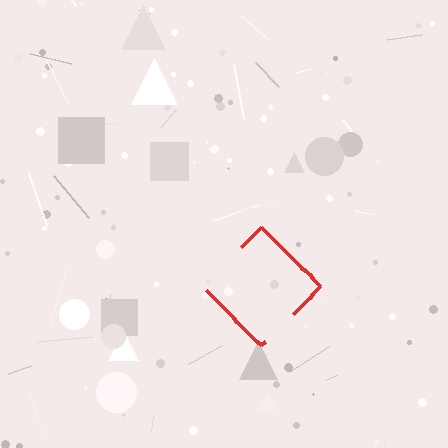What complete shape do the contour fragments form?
The contour fragments form a diamond.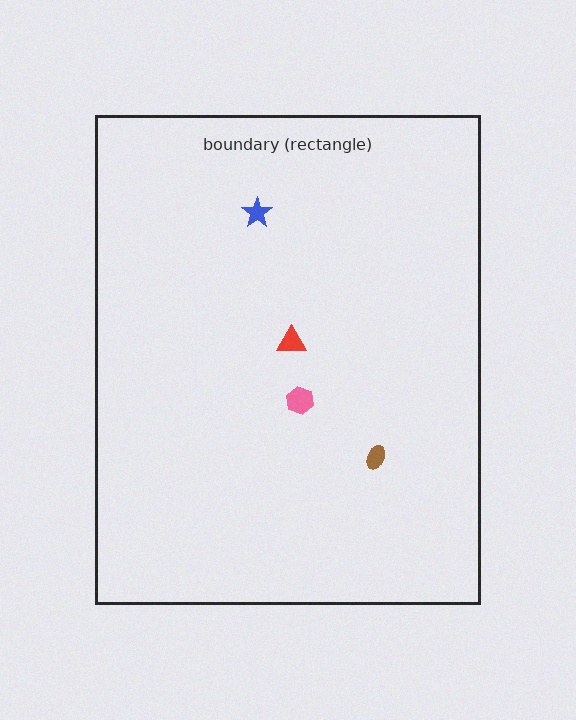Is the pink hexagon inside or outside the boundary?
Inside.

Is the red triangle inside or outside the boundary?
Inside.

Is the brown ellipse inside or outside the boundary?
Inside.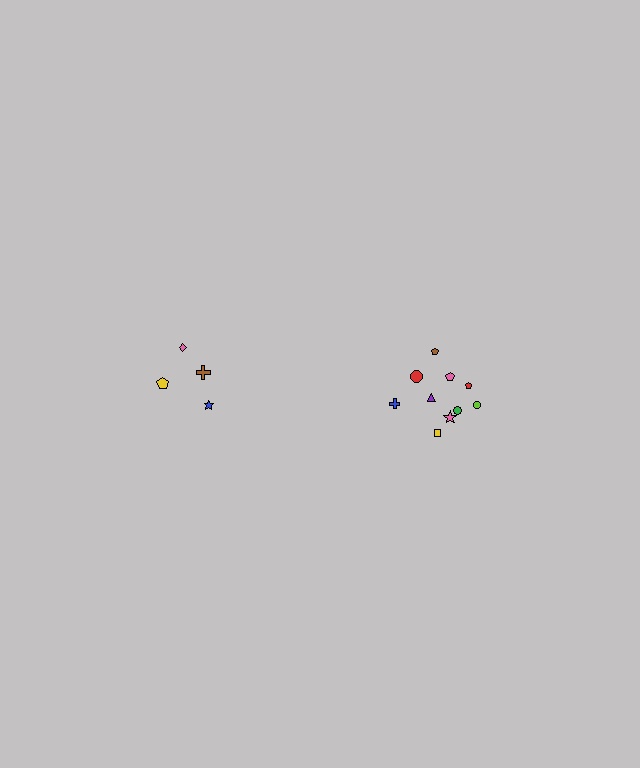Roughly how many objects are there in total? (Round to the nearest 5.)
Roughly 15 objects in total.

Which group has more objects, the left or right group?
The right group.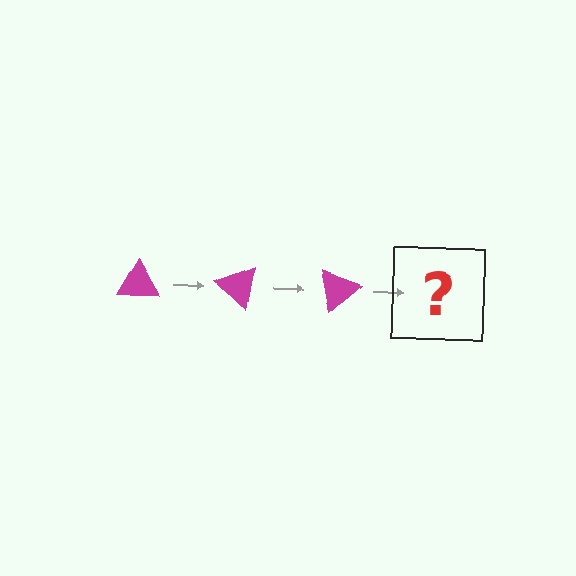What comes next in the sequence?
The next element should be a magenta triangle rotated 120 degrees.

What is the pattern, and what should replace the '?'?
The pattern is that the triangle rotates 40 degrees each step. The '?' should be a magenta triangle rotated 120 degrees.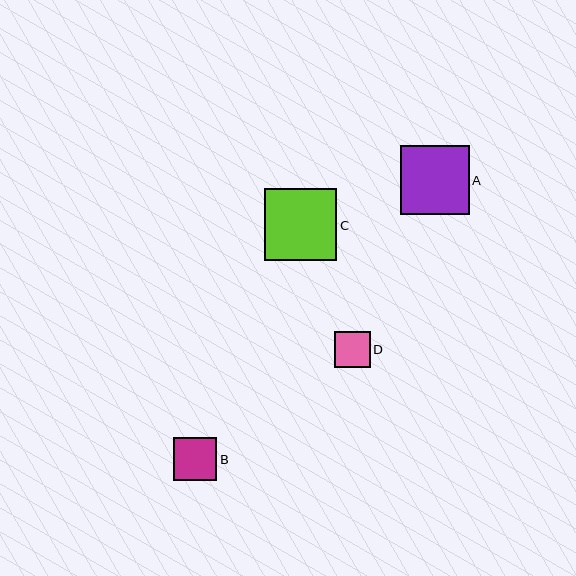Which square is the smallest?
Square D is the smallest with a size of approximately 36 pixels.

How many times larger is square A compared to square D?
Square A is approximately 1.9 times the size of square D.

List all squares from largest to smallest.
From largest to smallest: C, A, B, D.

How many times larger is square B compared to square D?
Square B is approximately 1.2 times the size of square D.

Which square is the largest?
Square C is the largest with a size of approximately 72 pixels.